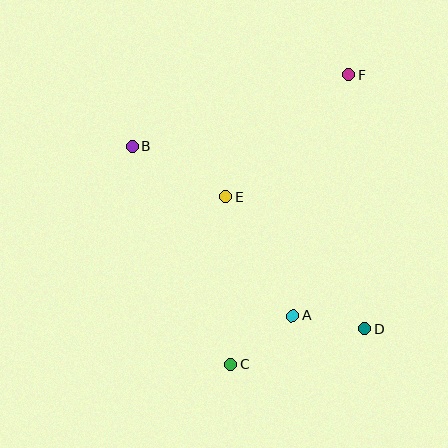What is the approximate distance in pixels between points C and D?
The distance between C and D is approximately 139 pixels.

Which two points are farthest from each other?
Points C and F are farthest from each other.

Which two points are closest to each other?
Points A and D are closest to each other.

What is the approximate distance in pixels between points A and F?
The distance between A and F is approximately 247 pixels.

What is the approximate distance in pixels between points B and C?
The distance between B and C is approximately 239 pixels.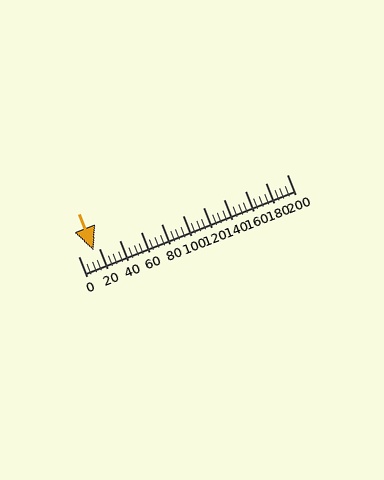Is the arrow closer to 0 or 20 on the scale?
The arrow is closer to 20.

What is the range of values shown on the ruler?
The ruler shows values from 0 to 200.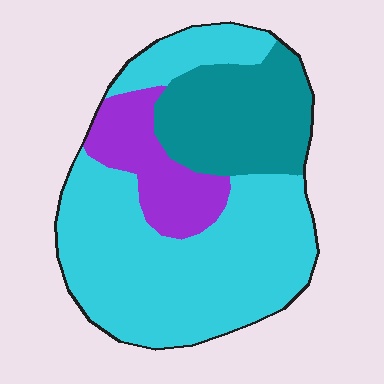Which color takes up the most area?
Cyan, at roughly 60%.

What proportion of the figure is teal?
Teal covers 24% of the figure.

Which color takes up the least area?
Purple, at roughly 15%.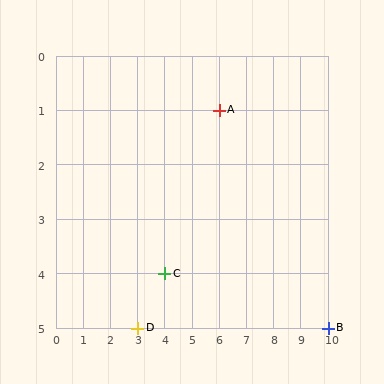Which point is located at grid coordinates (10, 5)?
Point B is at (10, 5).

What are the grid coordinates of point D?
Point D is at grid coordinates (3, 5).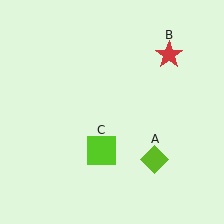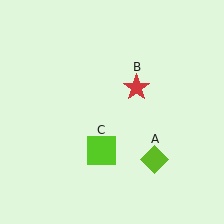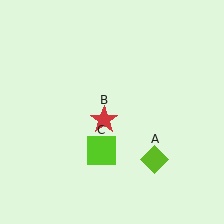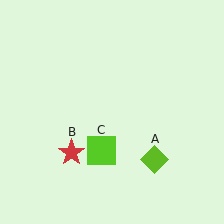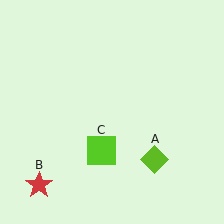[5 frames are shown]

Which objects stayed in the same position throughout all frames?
Lime diamond (object A) and lime square (object C) remained stationary.